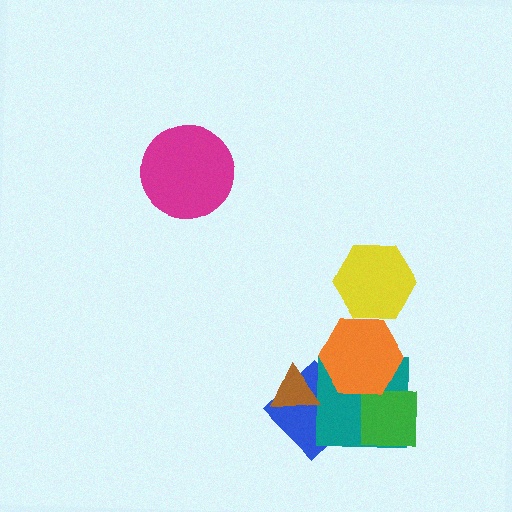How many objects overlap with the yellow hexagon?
1 object overlaps with the yellow hexagon.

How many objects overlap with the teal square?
3 objects overlap with the teal square.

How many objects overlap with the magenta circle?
0 objects overlap with the magenta circle.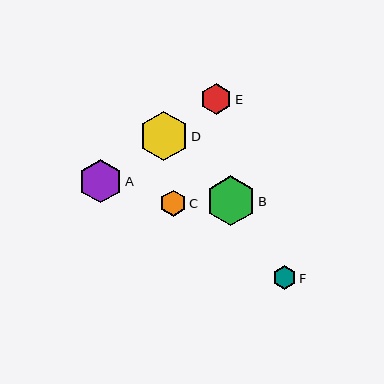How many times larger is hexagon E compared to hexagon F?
Hexagon E is approximately 1.3 times the size of hexagon F.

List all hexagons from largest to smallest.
From largest to smallest: B, D, A, E, C, F.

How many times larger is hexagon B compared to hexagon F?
Hexagon B is approximately 2.1 times the size of hexagon F.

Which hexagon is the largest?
Hexagon B is the largest with a size of approximately 50 pixels.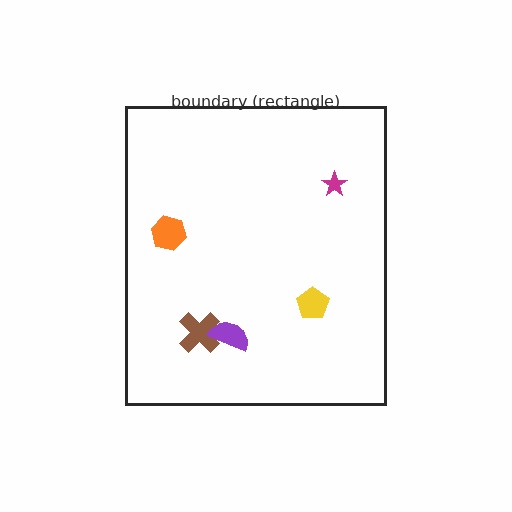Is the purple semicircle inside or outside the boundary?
Inside.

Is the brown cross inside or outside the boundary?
Inside.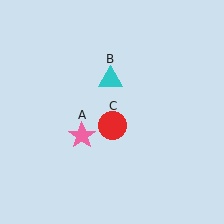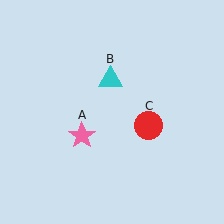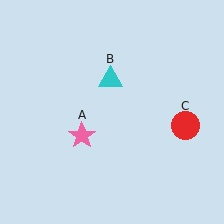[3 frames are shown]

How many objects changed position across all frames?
1 object changed position: red circle (object C).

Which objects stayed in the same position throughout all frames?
Pink star (object A) and cyan triangle (object B) remained stationary.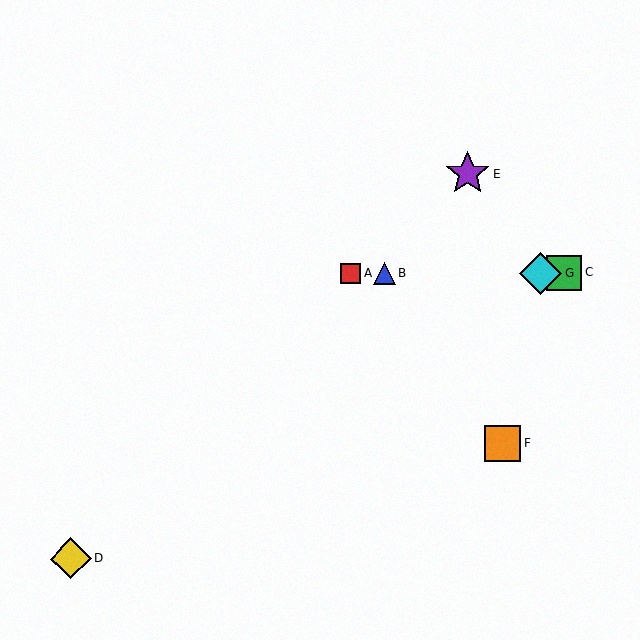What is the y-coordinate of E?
Object E is at y≈173.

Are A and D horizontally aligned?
No, A is at y≈273 and D is at y≈559.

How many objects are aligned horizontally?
4 objects (A, B, C, G) are aligned horizontally.